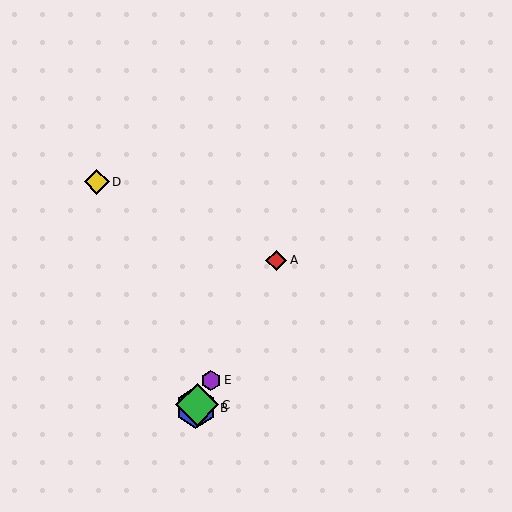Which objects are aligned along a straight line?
Objects A, B, C, E are aligned along a straight line.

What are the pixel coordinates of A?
Object A is at (276, 260).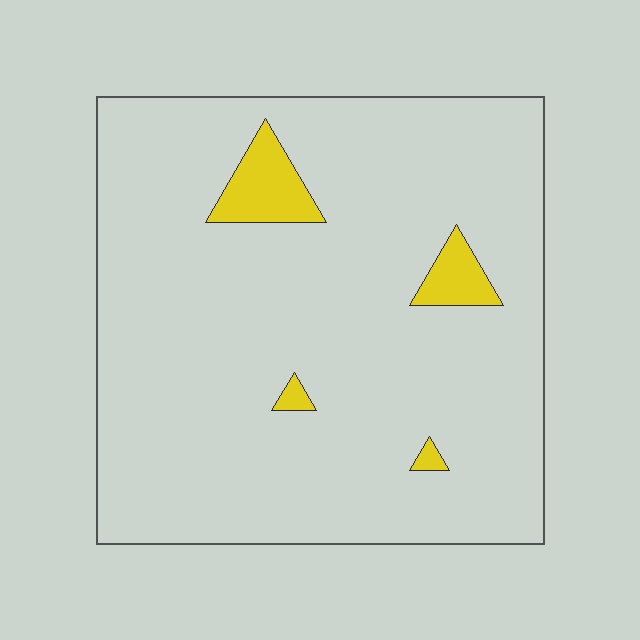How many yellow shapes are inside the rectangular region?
4.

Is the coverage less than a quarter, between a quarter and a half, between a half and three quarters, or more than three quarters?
Less than a quarter.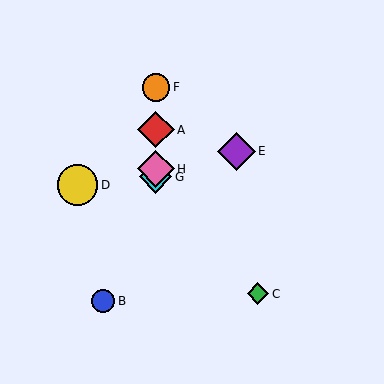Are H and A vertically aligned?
Yes, both are at x≈156.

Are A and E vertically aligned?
No, A is at x≈156 and E is at x≈236.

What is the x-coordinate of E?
Object E is at x≈236.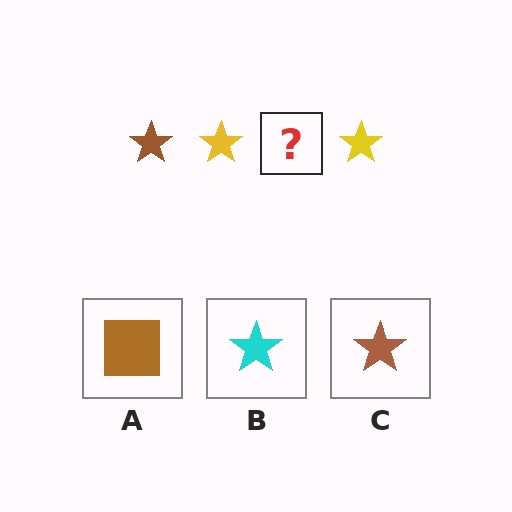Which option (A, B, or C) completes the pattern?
C.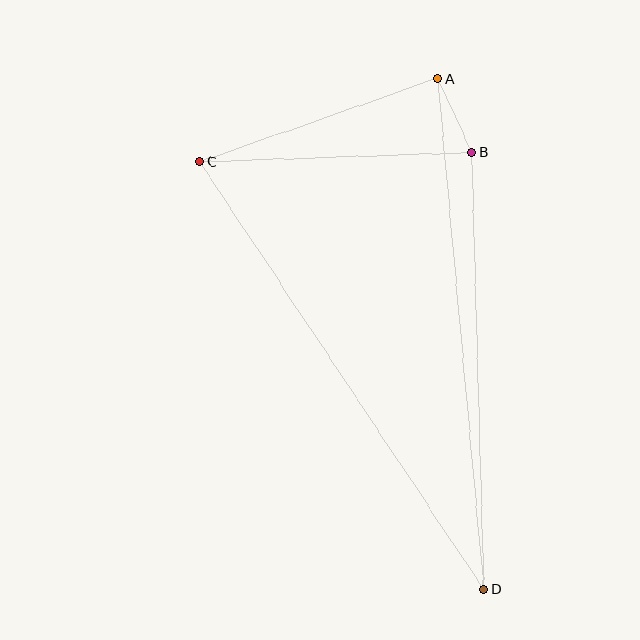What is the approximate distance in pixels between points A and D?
The distance between A and D is approximately 513 pixels.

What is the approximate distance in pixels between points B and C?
The distance between B and C is approximately 272 pixels.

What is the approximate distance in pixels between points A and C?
The distance between A and C is approximately 252 pixels.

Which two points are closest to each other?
Points A and B are closest to each other.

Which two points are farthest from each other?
Points C and D are farthest from each other.